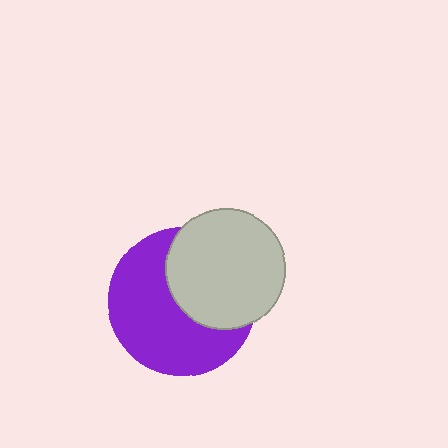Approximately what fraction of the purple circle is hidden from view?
Roughly 41% of the purple circle is hidden behind the light gray circle.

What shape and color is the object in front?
The object in front is a light gray circle.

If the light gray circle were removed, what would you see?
You would see the complete purple circle.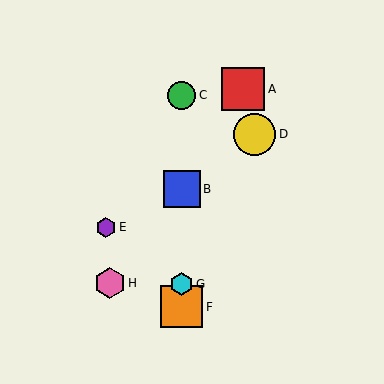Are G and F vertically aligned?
Yes, both are at x≈182.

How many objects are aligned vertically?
4 objects (B, C, F, G) are aligned vertically.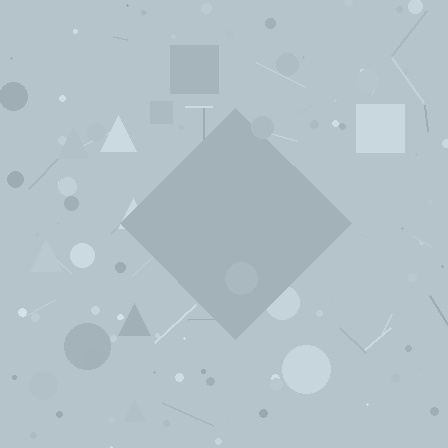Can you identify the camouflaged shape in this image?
The camouflaged shape is a diamond.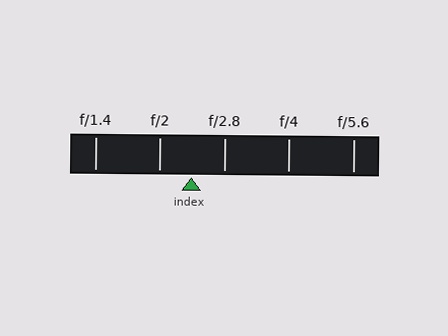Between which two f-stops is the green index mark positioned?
The index mark is between f/2 and f/2.8.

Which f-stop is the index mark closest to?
The index mark is closest to f/2.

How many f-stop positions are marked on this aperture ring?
There are 5 f-stop positions marked.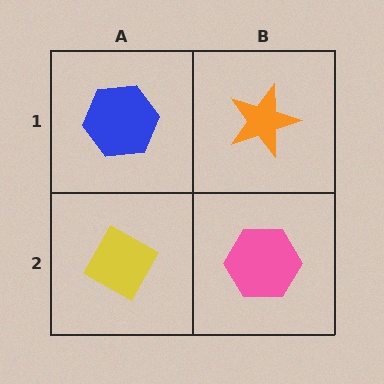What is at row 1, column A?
A blue hexagon.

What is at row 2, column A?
A yellow diamond.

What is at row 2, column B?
A pink hexagon.